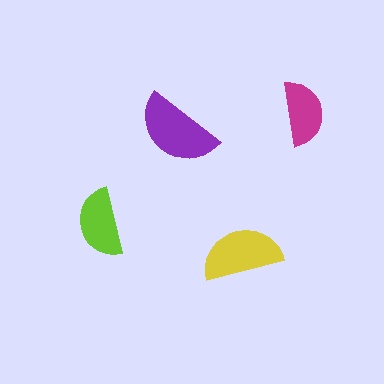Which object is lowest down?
The yellow semicircle is bottommost.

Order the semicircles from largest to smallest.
the purple one, the yellow one, the lime one, the magenta one.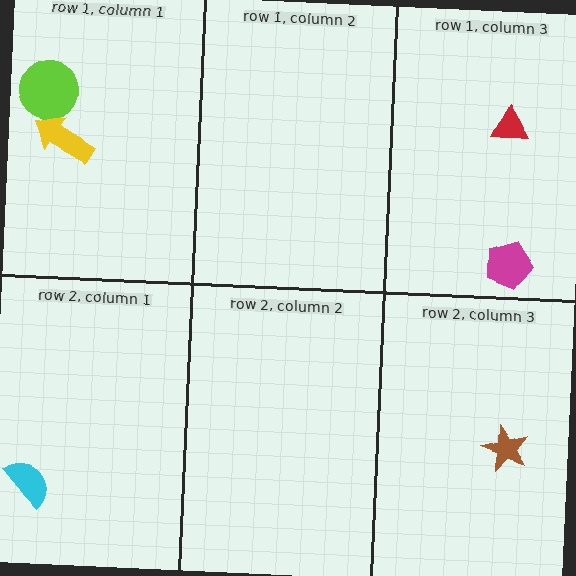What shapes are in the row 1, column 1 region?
The lime circle, the yellow arrow.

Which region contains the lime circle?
The row 1, column 1 region.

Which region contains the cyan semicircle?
The row 2, column 1 region.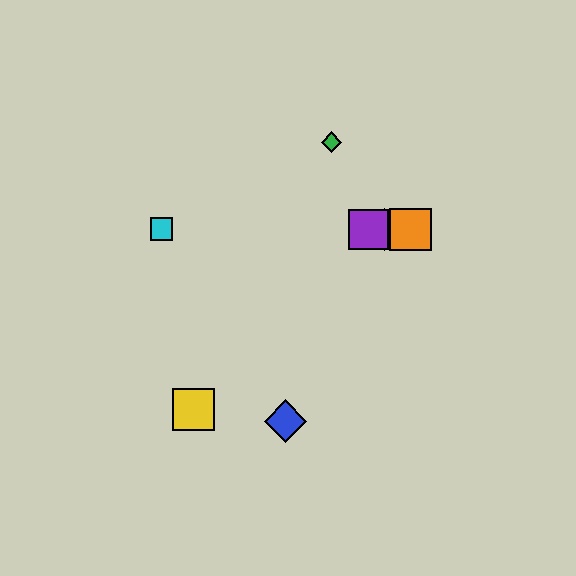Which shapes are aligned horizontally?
The red diamond, the purple square, the orange square, the cyan square are aligned horizontally.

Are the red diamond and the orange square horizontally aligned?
Yes, both are at y≈229.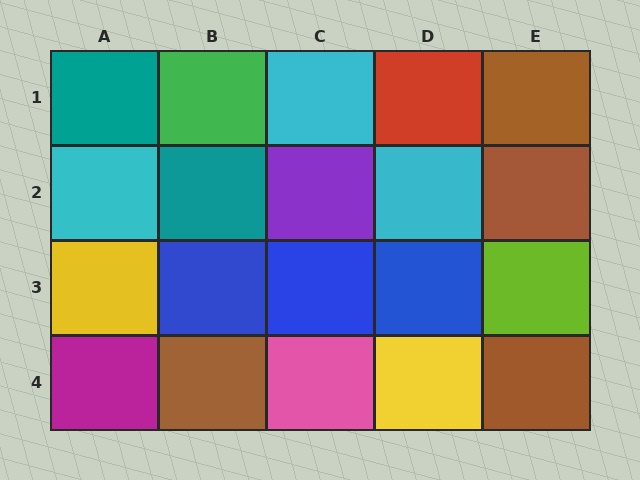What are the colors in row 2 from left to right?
Cyan, teal, purple, cyan, brown.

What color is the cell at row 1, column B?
Green.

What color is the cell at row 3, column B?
Blue.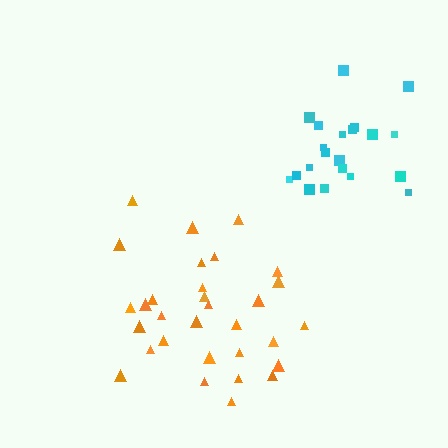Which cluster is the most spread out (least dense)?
Orange.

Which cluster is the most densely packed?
Cyan.